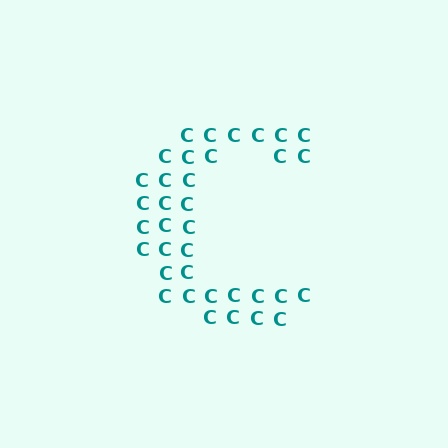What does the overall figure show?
The overall figure shows the letter C.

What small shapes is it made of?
It is made of small letter C's.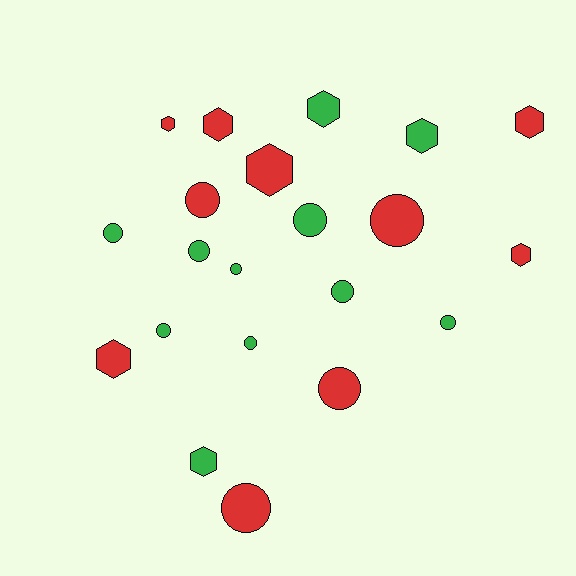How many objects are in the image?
There are 21 objects.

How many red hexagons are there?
There are 6 red hexagons.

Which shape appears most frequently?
Circle, with 12 objects.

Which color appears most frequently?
Green, with 11 objects.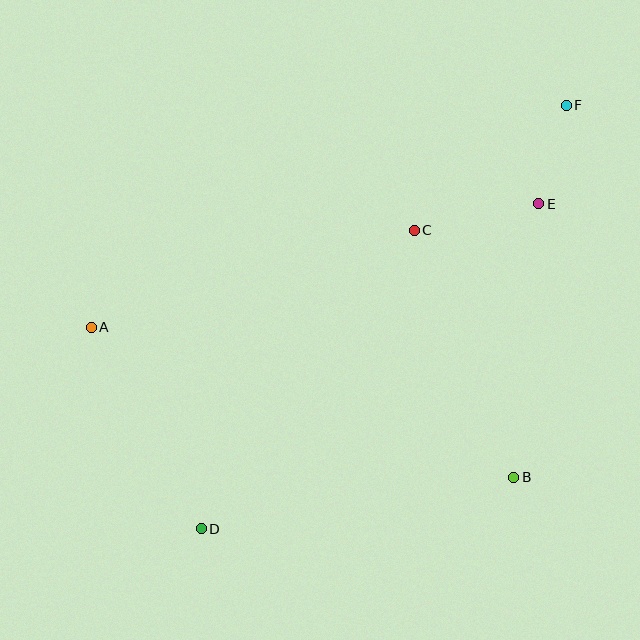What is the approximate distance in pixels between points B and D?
The distance between B and D is approximately 317 pixels.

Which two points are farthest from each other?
Points D and F are farthest from each other.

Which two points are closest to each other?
Points E and F are closest to each other.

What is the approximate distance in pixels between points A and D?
The distance between A and D is approximately 230 pixels.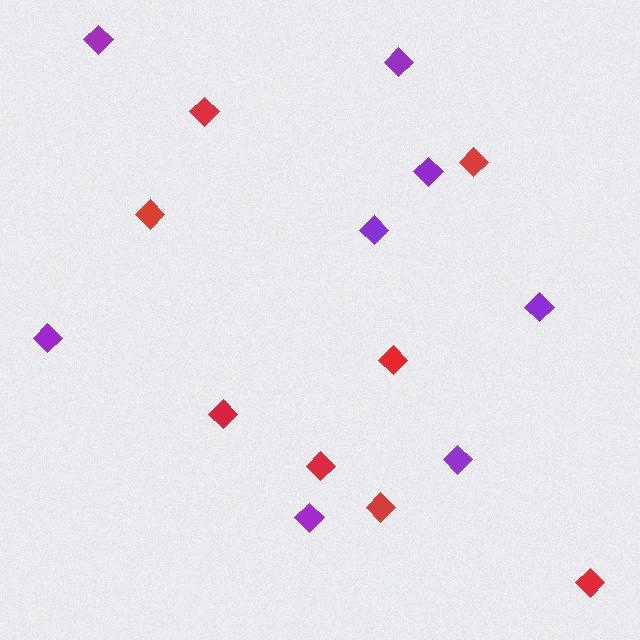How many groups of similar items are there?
There are 2 groups: one group of red diamonds (8) and one group of purple diamonds (8).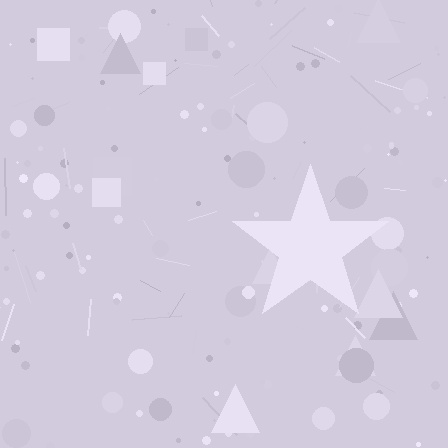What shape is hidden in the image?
A star is hidden in the image.